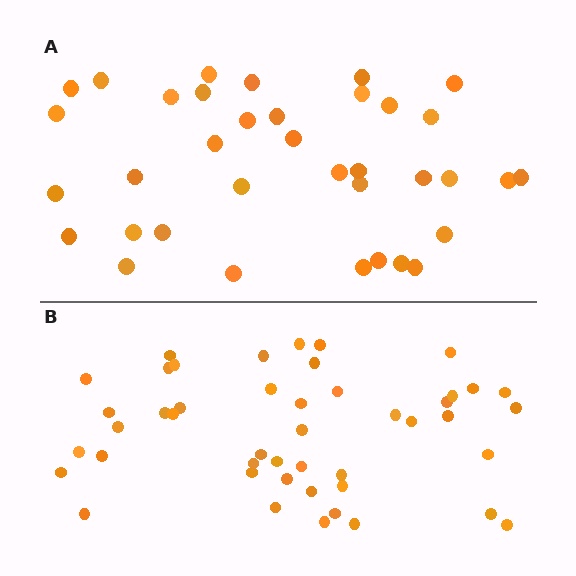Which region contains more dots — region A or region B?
Region B (the bottom region) has more dots.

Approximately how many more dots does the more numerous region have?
Region B has roughly 10 or so more dots than region A.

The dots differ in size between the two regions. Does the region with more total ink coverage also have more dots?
No. Region A has more total ink coverage because its dots are larger, but region B actually contains more individual dots. Total area can be misleading — the number of items is what matters here.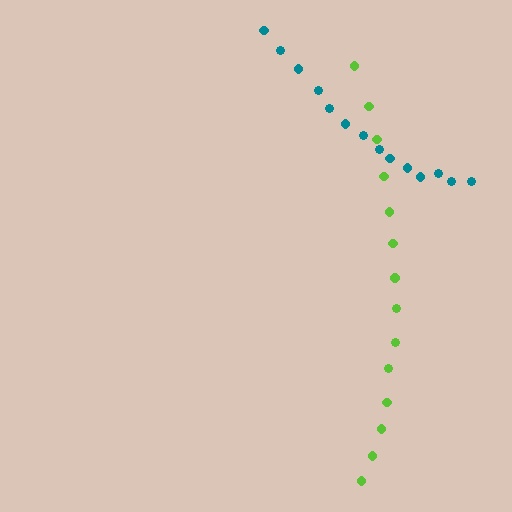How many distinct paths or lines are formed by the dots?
There are 2 distinct paths.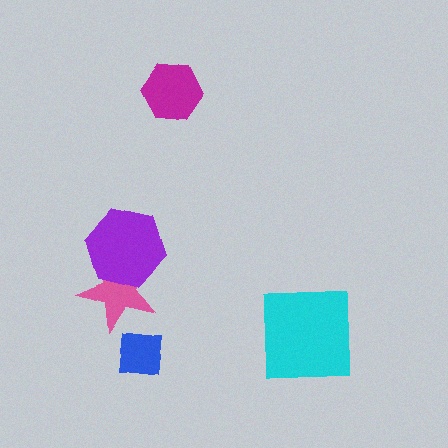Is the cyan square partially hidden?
No, no other shape covers it.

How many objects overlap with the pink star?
1 object overlaps with the pink star.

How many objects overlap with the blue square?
0 objects overlap with the blue square.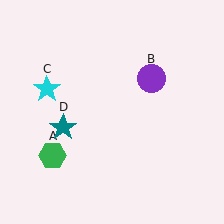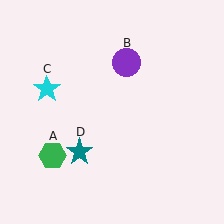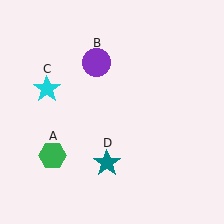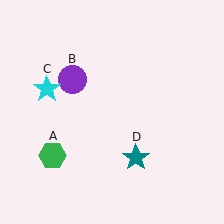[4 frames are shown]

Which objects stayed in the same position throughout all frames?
Green hexagon (object A) and cyan star (object C) remained stationary.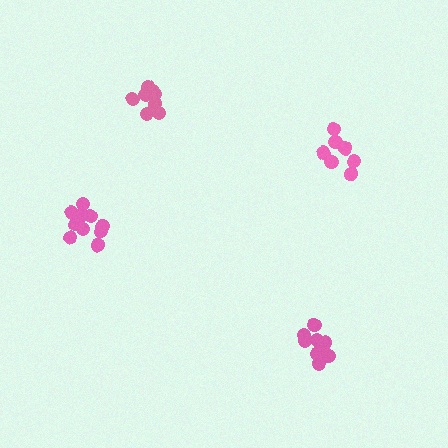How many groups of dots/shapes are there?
There are 4 groups.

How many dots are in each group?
Group 1: 10 dots, Group 2: 10 dots, Group 3: 7 dots, Group 4: 9 dots (36 total).